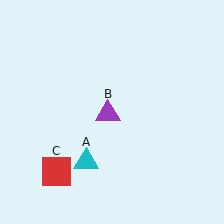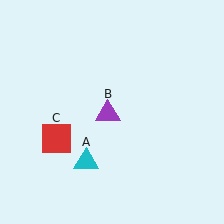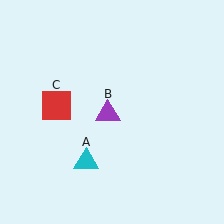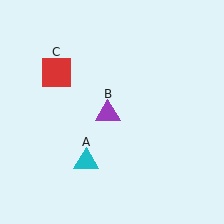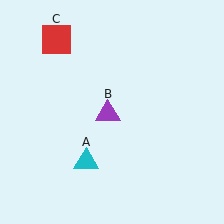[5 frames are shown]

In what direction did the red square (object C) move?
The red square (object C) moved up.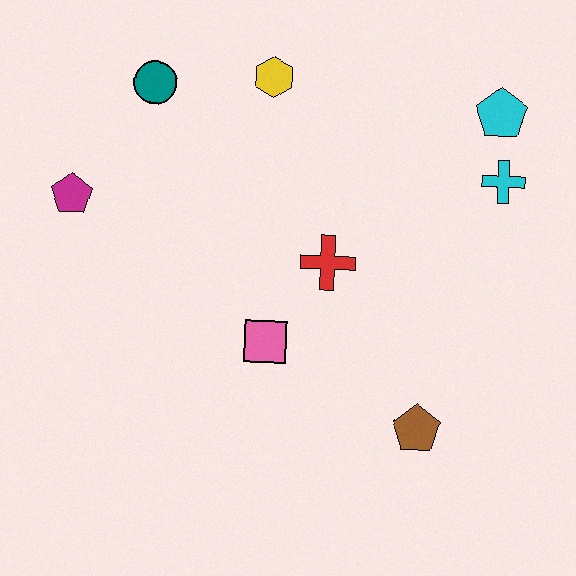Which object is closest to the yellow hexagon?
The teal circle is closest to the yellow hexagon.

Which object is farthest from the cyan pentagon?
The magenta pentagon is farthest from the cyan pentagon.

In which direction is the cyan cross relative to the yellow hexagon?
The cyan cross is to the right of the yellow hexagon.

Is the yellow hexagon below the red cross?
No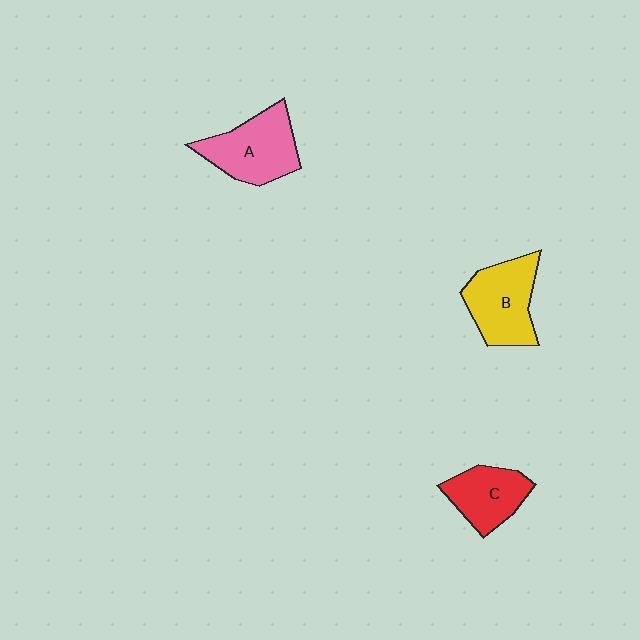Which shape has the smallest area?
Shape C (red).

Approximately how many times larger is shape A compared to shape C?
Approximately 1.3 times.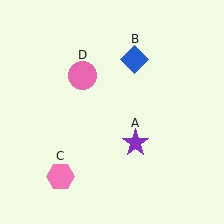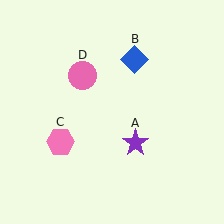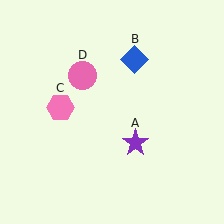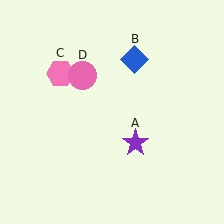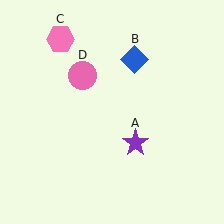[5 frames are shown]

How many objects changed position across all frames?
1 object changed position: pink hexagon (object C).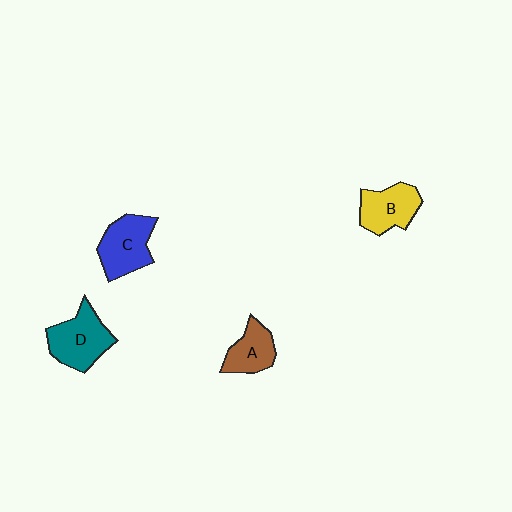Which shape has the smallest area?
Shape A (brown).